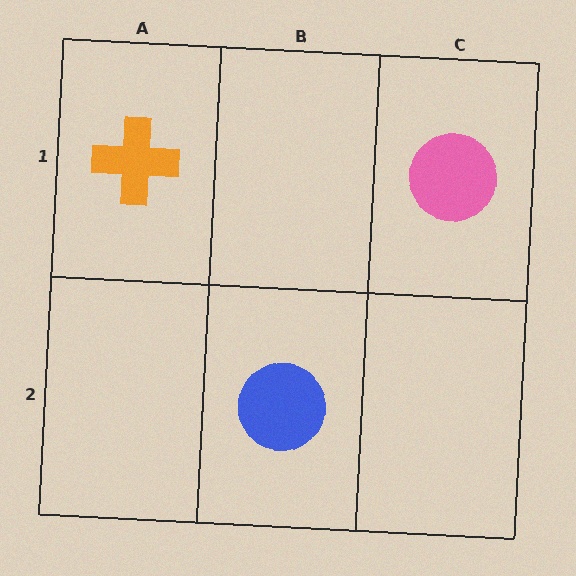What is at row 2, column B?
A blue circle.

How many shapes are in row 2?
1 shape.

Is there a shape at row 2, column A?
No, that cell is empty.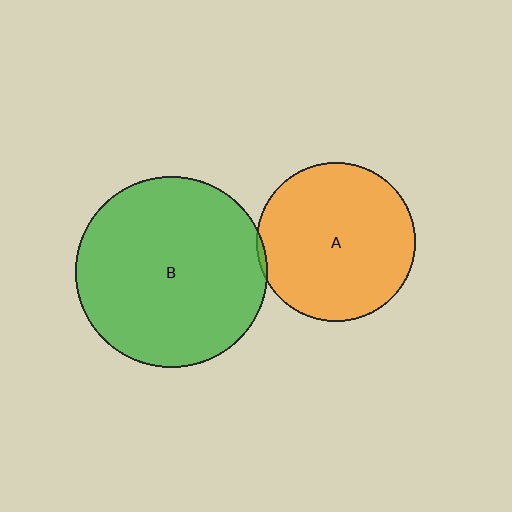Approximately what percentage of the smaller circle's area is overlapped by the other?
Approximately 5%.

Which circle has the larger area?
Circle B (green).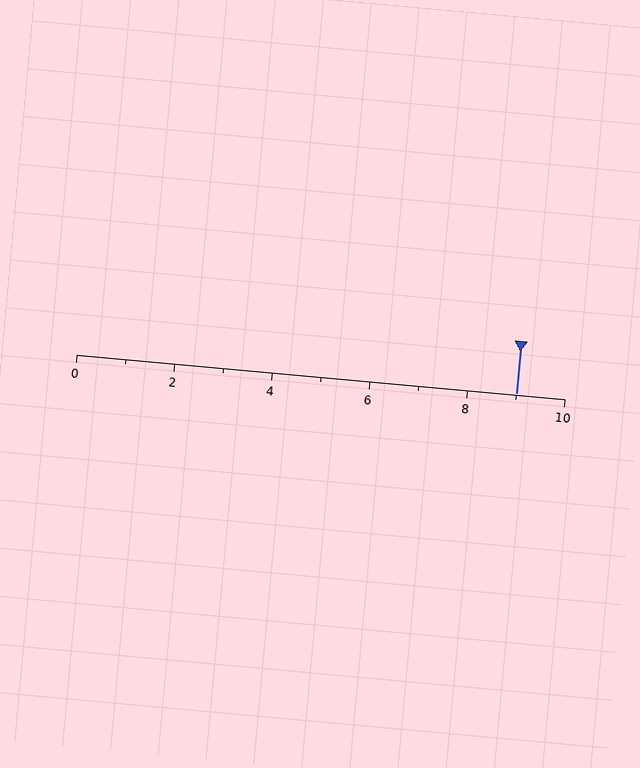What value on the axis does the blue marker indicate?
The marker indicates approximately 9.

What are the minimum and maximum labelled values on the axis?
The axis runs from 0 to 10.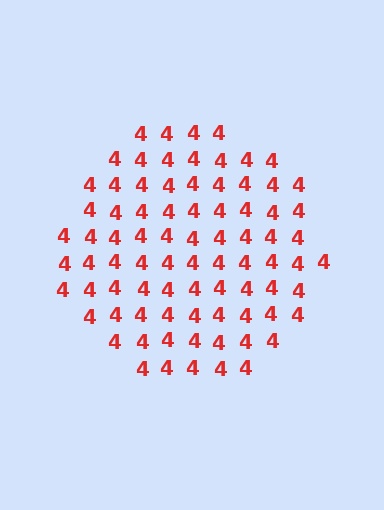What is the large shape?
The large shape is a circle.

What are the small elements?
The small elements are digit 4's.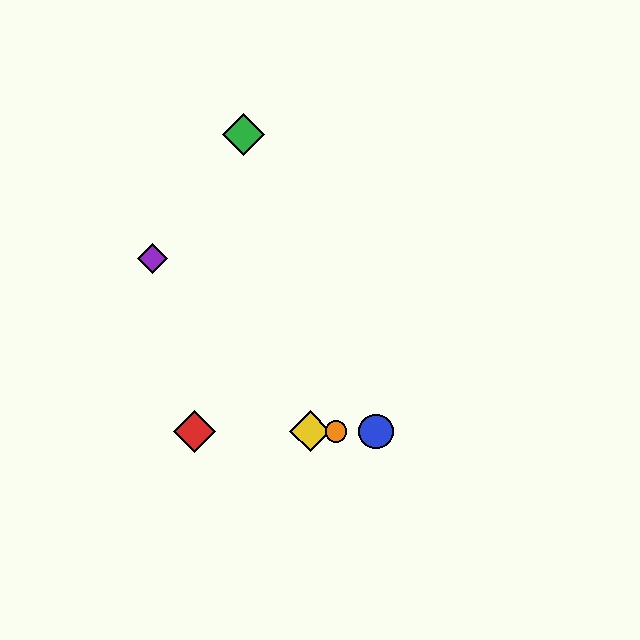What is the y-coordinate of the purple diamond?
The purple diamond is at y≈259.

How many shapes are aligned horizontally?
4 shapes (the red diamond, the blue circle, the yellow diamond, the orange circle) are aligned horizontally.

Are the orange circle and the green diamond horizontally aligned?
No, the orange circle is at y≈431 and the green diamond is at y≈135.